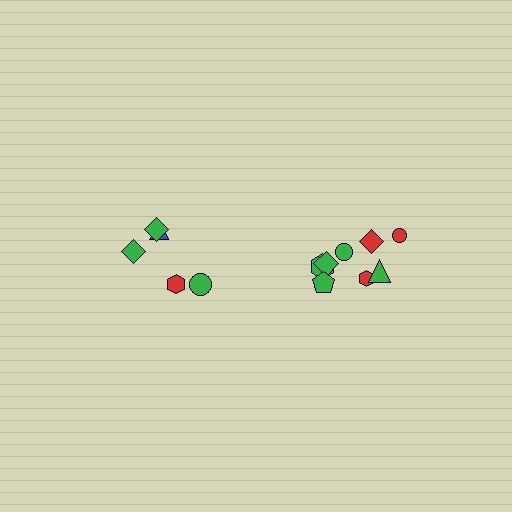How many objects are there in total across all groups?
There are 13 objects.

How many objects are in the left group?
There are 5 objects.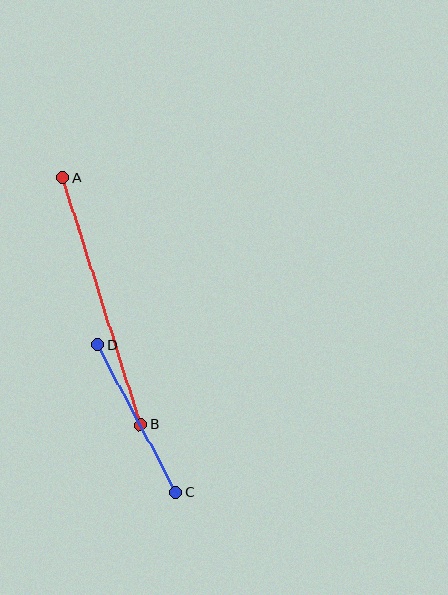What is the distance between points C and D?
The distance is approximately 167 pixels.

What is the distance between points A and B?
The distance is approximately 260 pixels.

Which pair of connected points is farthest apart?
Points A and B are farthest apart.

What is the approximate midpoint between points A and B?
The midpoint is at approximately (102, 301) pixels.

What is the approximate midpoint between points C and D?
The midpoint is at approximately (137, 419) pixels.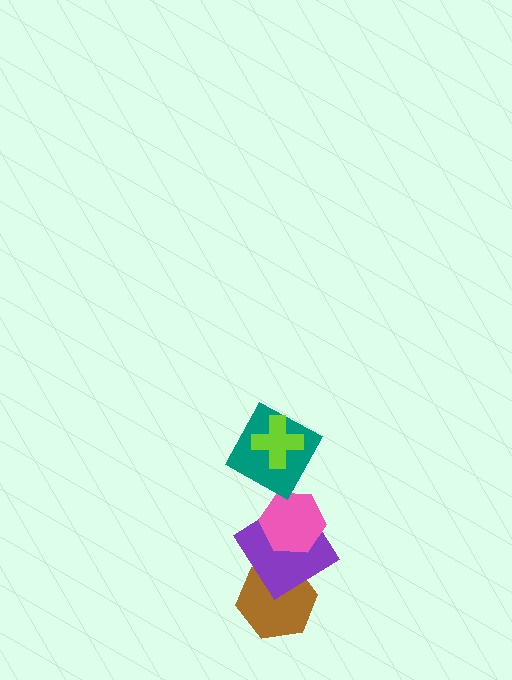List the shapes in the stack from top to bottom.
From top to bottom: the lime cross, the teal square, the pink hexagon, the purple diamond, the brown hexagon.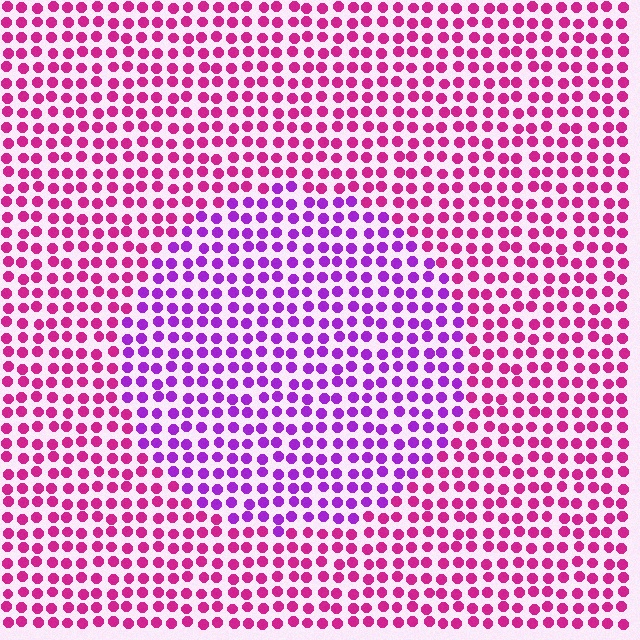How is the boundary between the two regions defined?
The boundary is defined purely by a slight shift in hue (about 39 degrees). Spacing, size, and orientation are identical on both sides.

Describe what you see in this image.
The image is filled with small magenta elements in a uniform arrangement. A circle-shaped region is visible where the elements are tinted to a slightly different hue, forming a subtle color boundary.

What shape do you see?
I see a circle.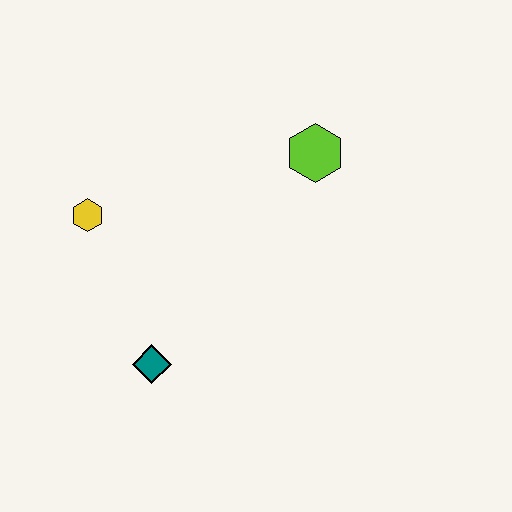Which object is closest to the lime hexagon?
The yellow hexagon is closest to the lime hexagon.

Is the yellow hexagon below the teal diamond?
No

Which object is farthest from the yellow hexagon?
The lime hexagon is farthest from the yellow hexagon.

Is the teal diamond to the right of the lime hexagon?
No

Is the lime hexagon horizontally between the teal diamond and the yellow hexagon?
No